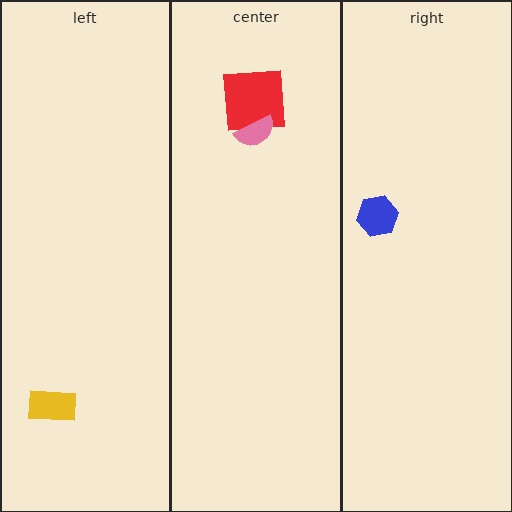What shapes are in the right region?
The blue hexagon.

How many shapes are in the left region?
1.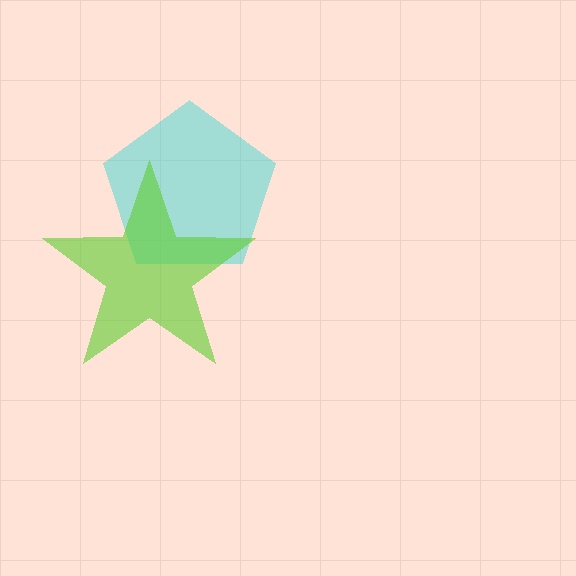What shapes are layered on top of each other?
The layered shapes are: a cyan pentagon, a lime star.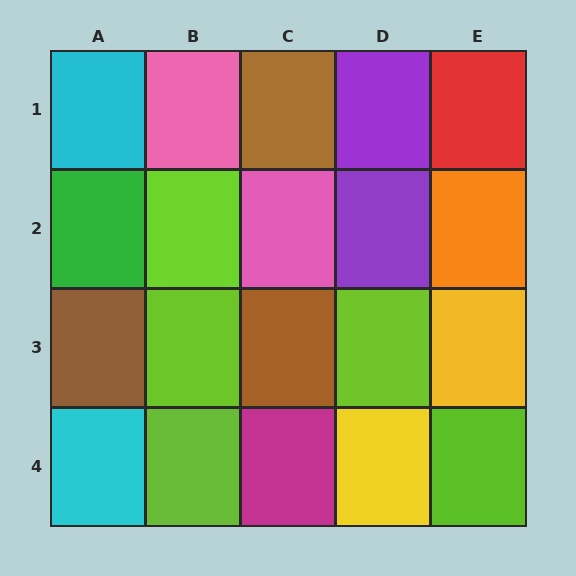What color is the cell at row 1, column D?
Purple.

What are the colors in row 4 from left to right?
Cyan, lime, magenta, yellow, lime.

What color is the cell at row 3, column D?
Lime.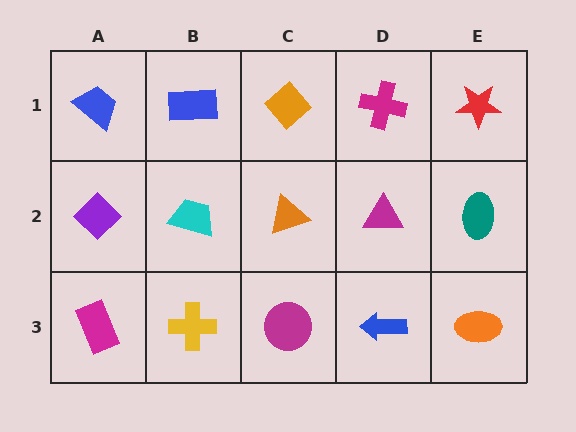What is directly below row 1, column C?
An orange triangle.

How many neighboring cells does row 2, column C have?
4.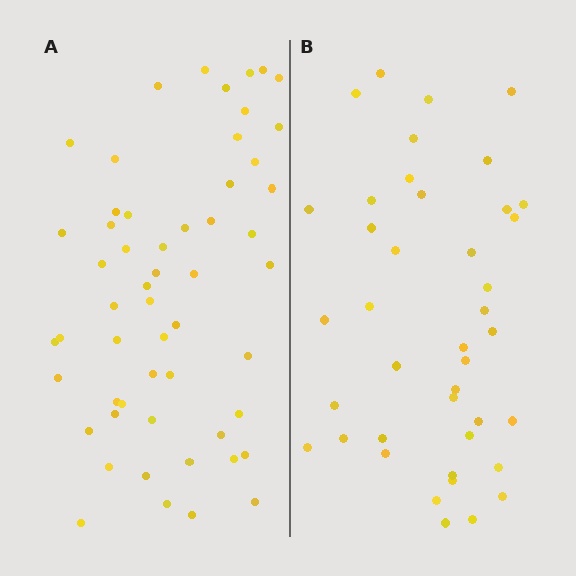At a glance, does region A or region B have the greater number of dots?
Region A (the left region) has more dots.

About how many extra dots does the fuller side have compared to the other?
Region A has approximately 15 more dots than region B.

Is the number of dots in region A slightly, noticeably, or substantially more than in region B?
Region A has noticeably more, but not dramatically so. The ratio is roughly 1.3 to 1.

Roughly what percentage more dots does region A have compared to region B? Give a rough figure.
About 35% more.